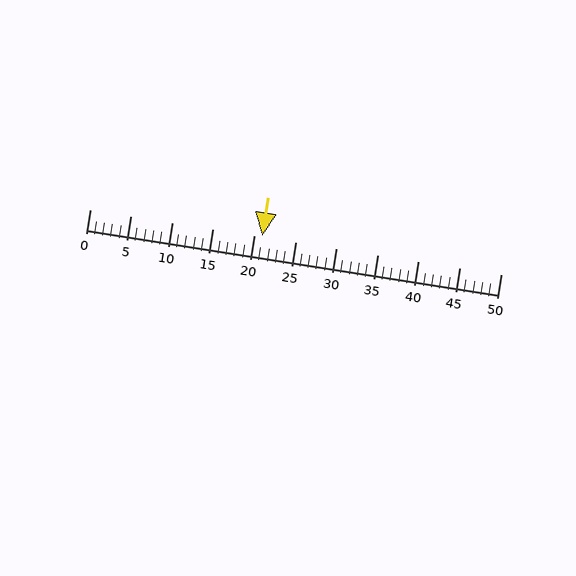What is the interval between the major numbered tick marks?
The major tick marks are spaced 5 units apart.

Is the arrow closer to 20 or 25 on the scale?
The arrow is closer to 20.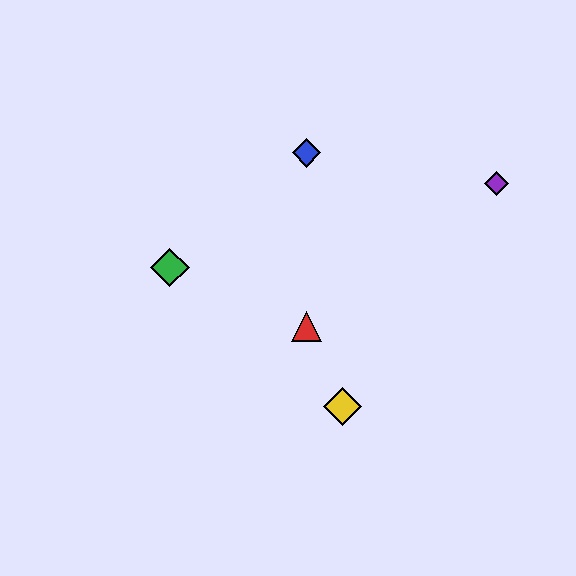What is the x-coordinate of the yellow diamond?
The yellow diamond is at x≈343.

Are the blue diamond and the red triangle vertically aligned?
Yes, both are at x≈307.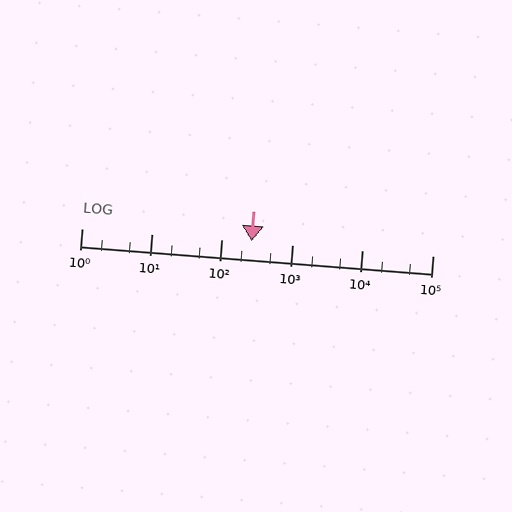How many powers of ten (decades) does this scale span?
The scale spans 5 decades, from 1 to 100000.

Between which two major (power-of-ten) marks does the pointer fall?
The pointer is between 100 and 1000.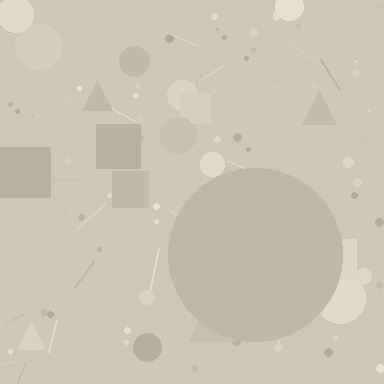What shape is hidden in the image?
A circle is hidden in the image.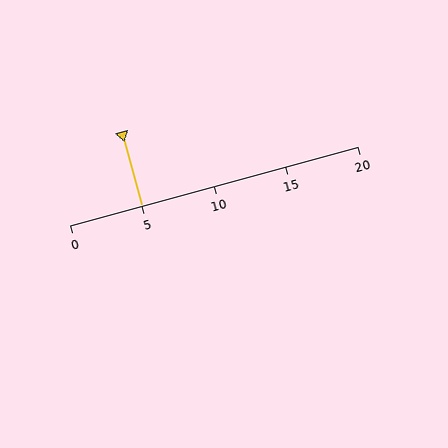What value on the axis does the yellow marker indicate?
The marker indicates approximately 5.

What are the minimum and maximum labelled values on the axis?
The axis runs from 0 to 20.